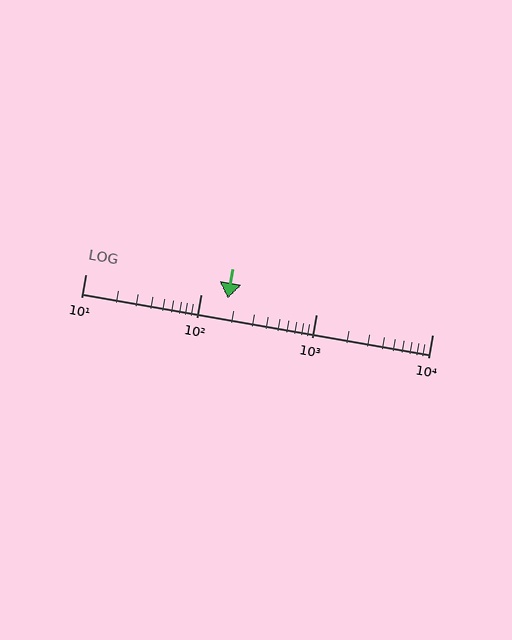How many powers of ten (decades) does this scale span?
The scale spans 3 decades, from 10 to 10000.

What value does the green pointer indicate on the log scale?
The pointer indicates approximately 170.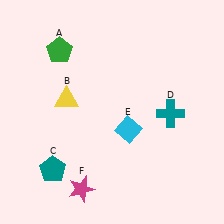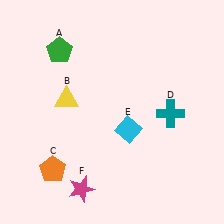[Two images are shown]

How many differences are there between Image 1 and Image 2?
There is 1 difference between the two images.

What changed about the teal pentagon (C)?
In Image 1, C is teal. In Image 2, it changed to orange.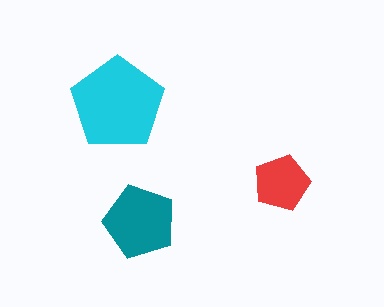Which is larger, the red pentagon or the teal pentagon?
The teal one.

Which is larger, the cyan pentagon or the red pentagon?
The cyan one.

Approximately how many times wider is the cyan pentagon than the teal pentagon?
About 1.5 times wider.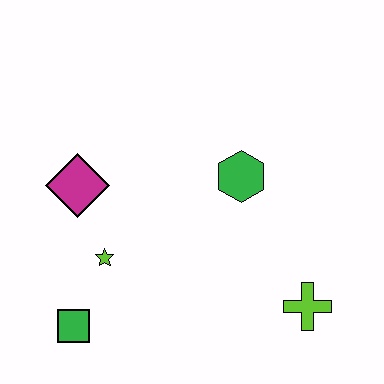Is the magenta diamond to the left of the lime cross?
Yes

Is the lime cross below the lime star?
Yes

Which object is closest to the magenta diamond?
The lime star is closest to the magenta diamond.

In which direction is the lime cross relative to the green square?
The lime cross is to the right of the green square.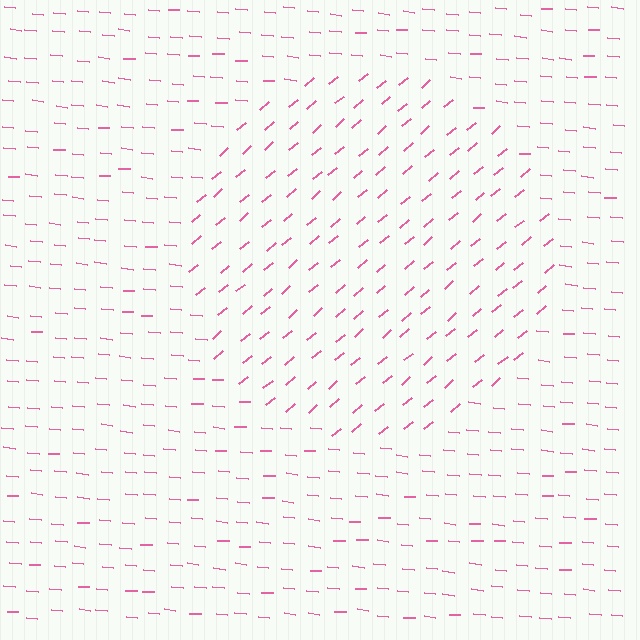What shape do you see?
I see a circle.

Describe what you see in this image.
The image is filled with small pink line segments. A circle region in the image has lines oriented differently from the surrounding lines, creating a visible texture boundary.